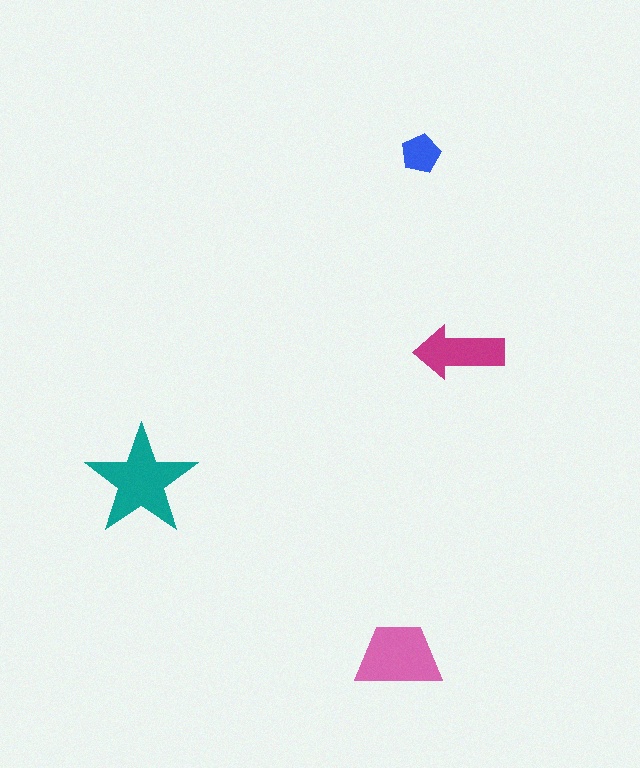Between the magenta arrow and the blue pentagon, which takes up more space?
The magenta arrow.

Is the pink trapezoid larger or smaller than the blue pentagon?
Larger.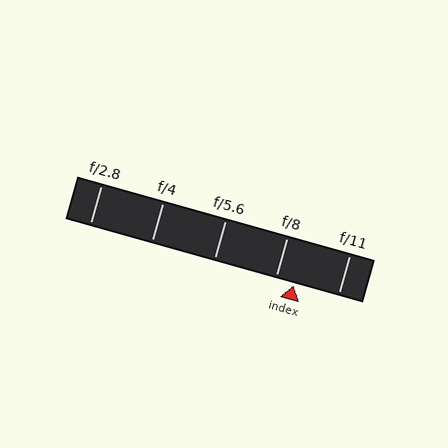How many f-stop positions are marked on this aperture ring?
There are 5 f-stop positions marked.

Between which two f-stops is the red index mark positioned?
The index mark is between f/8 and f/11.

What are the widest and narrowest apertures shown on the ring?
The widest aperture shown is f/2.8 and the narrowest is f/11.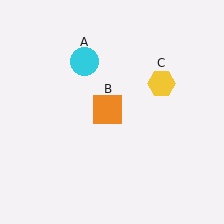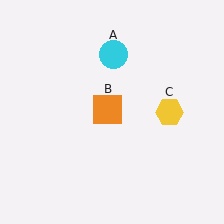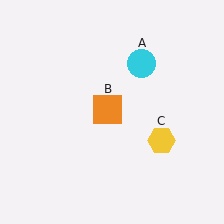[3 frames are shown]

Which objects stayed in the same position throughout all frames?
Orange square (object B) remained stationary.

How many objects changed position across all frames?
2 objects changed position: cyan circle (object A), yellow hexagon (object C).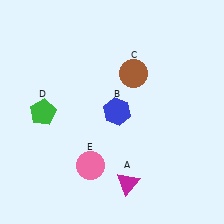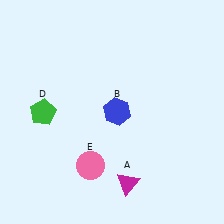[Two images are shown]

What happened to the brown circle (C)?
The brown circle (C) was removed in Image 2. It was in the top-right area of Image 1.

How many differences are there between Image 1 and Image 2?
There is 1 difference between the two images.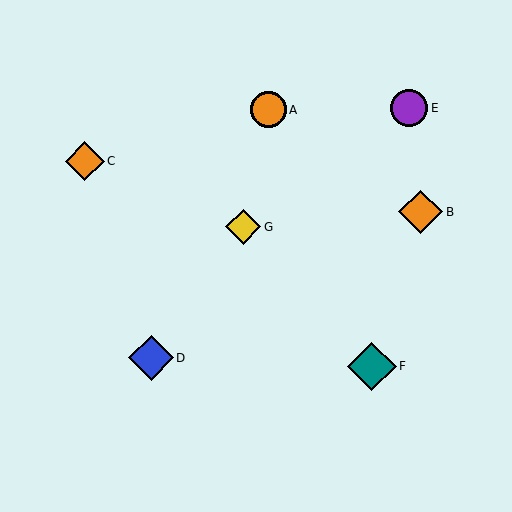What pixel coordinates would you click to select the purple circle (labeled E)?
Click at (409, 108) to select the purple circle E.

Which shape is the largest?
The teal diamond (labeled F) is the largest.